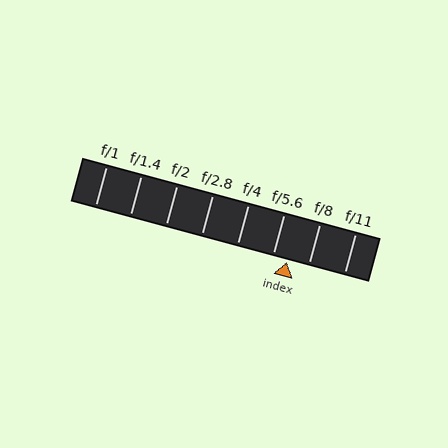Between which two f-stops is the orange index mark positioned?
The index mark is between f/5.6 and f/8.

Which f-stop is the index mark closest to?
The index mark is closest to f/5.6.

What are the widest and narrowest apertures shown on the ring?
The widest aperture shown is f/1 and the narrowest is f/11.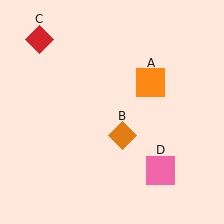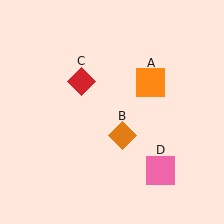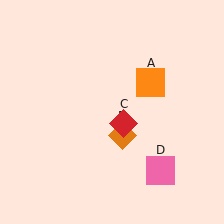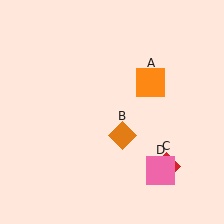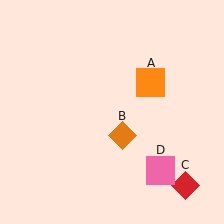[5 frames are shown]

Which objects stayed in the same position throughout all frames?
Orange square (object A) and orange diamond (object B) and pink square (object D) remained stationary.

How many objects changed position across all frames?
1 object changed position: red diamond (object C).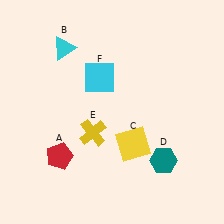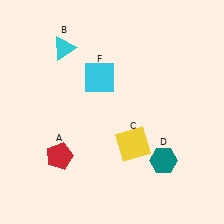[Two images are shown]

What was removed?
The yellow cross (E) was removed in Image 2.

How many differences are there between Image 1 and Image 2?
There is 1 difference between the two images.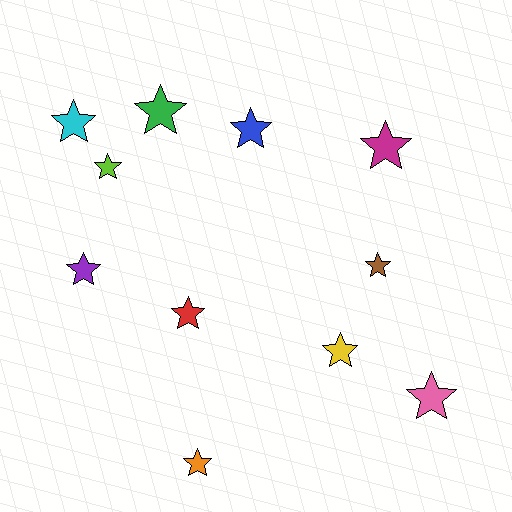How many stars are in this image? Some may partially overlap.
There are 11 stars.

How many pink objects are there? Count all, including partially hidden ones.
There is 1 pink object.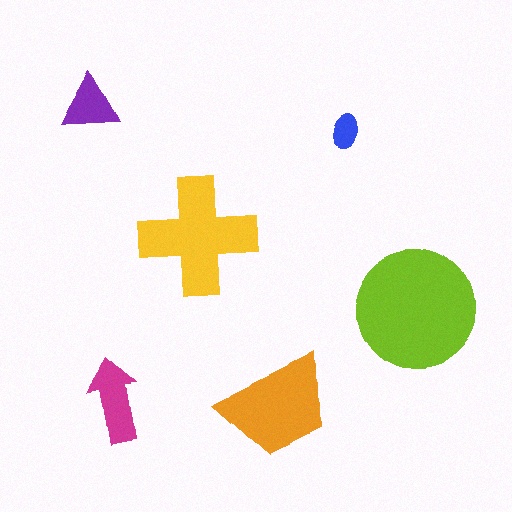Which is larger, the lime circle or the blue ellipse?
The lime circle.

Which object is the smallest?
The blue ellipse.